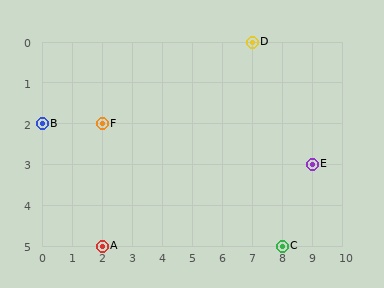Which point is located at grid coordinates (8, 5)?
Point C is at (8, 5).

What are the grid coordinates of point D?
Point D is at grid coordinates (7, 0).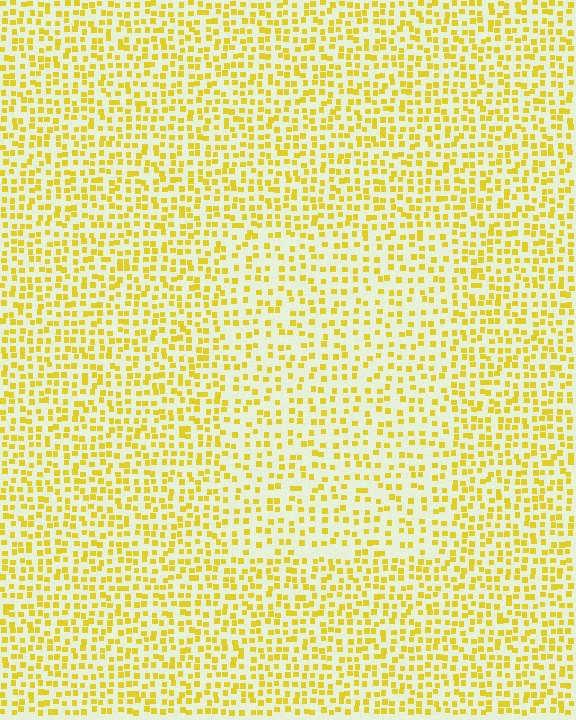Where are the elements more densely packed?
The elements are more densely packed outside the rectangle boundary.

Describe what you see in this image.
The image contains small yellow elements arranged at two different densities. A rectangle-shaped region is visible where the elements are less densely packed than the surrounding area.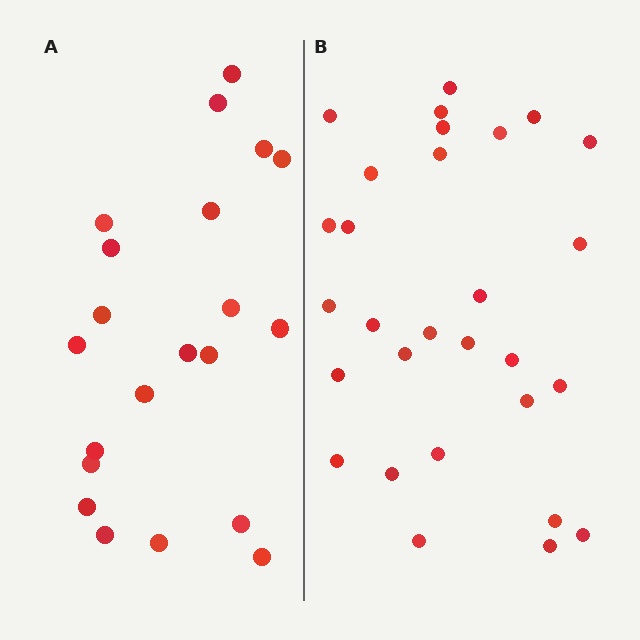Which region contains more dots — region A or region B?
Region B (the right region) has more dots.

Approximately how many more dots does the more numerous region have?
Region B has roughly 8 or so more dots than region A.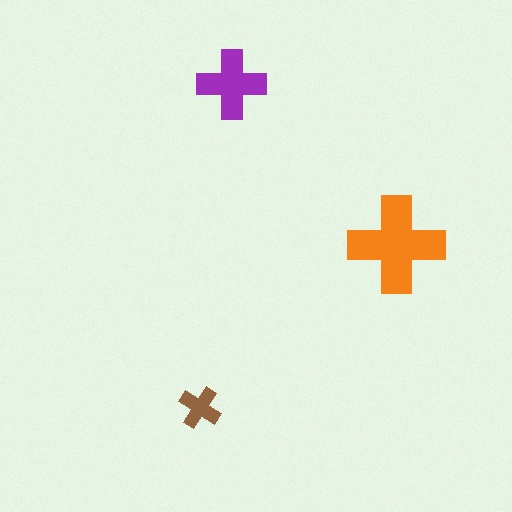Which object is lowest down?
The brown cross is bottommost.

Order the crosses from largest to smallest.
the orange one, the purple one, the brown one.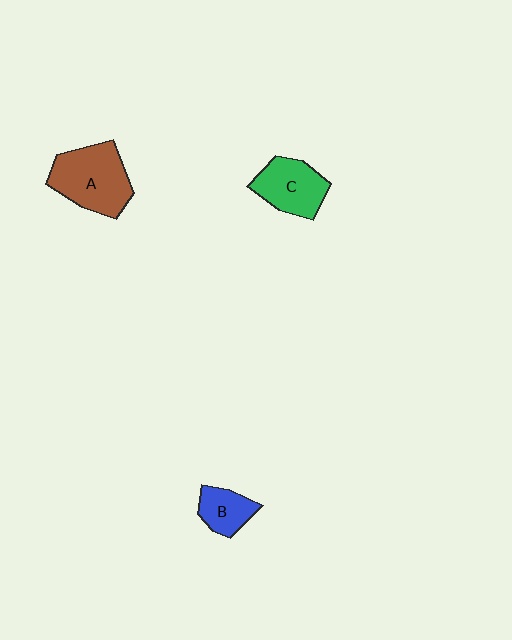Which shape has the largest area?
Shape A (brown).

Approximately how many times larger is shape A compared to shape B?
Approximately 2.1 times.